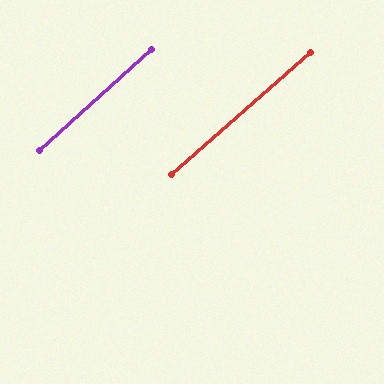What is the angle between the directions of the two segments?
Approximately 1 degree.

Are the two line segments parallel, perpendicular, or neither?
Parallel — their directions differ by only 0.8°.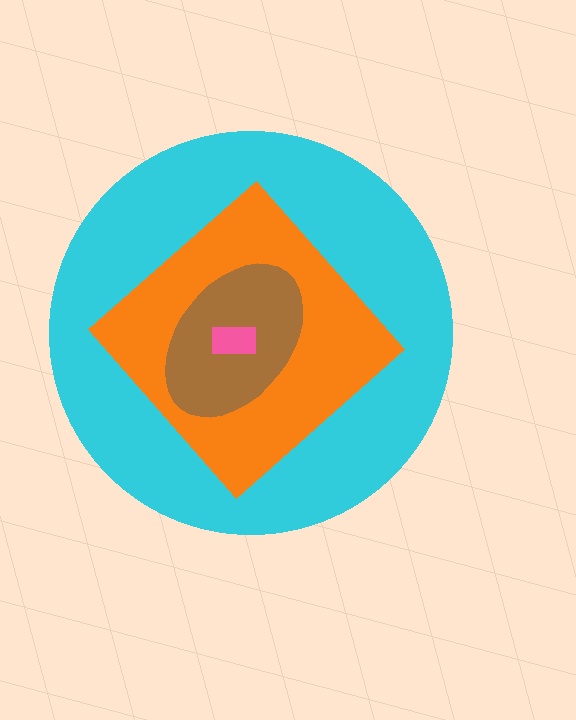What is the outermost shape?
The cyan circle.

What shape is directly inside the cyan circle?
The orange diamond.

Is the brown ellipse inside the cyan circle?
Yes.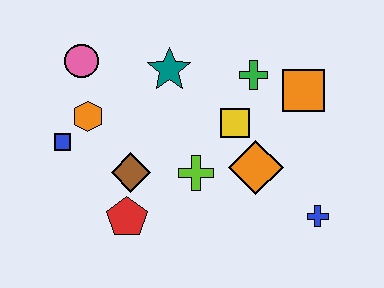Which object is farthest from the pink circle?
The blue cross is farthest from the pink circle.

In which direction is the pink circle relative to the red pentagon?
The pink circle is above the red pentagon.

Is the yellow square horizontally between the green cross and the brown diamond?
Yes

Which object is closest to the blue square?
The orange hexagon is closest to the blue square.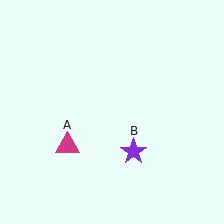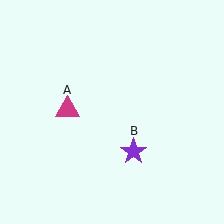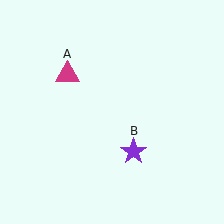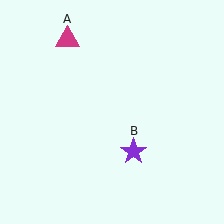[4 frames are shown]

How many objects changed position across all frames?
1 object changed position: magenta triangle (object A).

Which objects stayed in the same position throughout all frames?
Purple star (object B) remained stationary.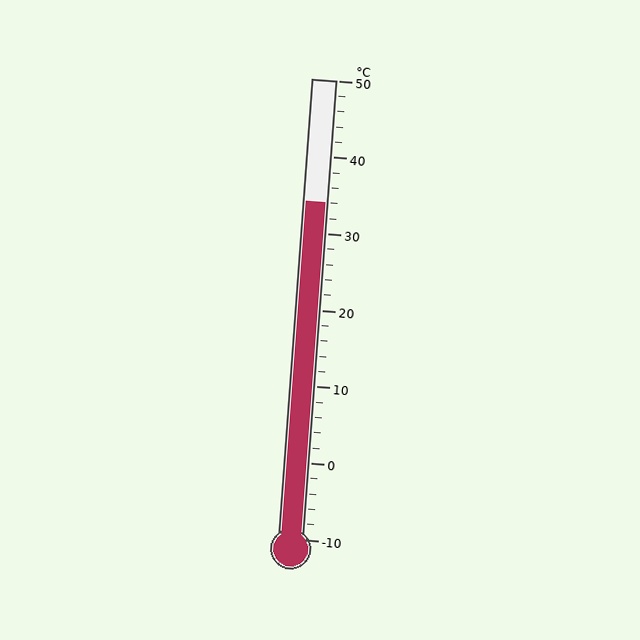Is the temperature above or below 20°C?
The temperature is above 20°C.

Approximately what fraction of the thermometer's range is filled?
The thermometer is filled to approximately 75% of its range.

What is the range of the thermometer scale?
The thermometer scale ranges from -10°C to 50°C.